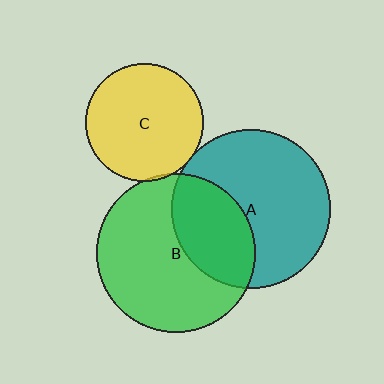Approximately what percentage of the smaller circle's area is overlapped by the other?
Approximately 35%.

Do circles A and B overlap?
Yes.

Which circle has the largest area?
Circle A (teal).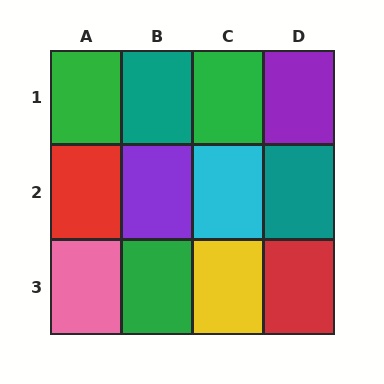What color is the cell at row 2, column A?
Red.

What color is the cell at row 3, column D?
Red.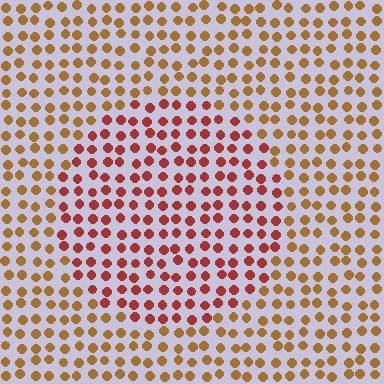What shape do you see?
I see a circle.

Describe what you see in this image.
The image is filled with small brown elements in a uniform arrangement. A circle-shaped region is visible where the elements are tinted to a slightly different hue, forming a subtle color boundary.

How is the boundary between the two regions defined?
The boundary is defined purely by a slight shift in hue (about 34 degrees). Spacing, size, and orientation are identical on both sides.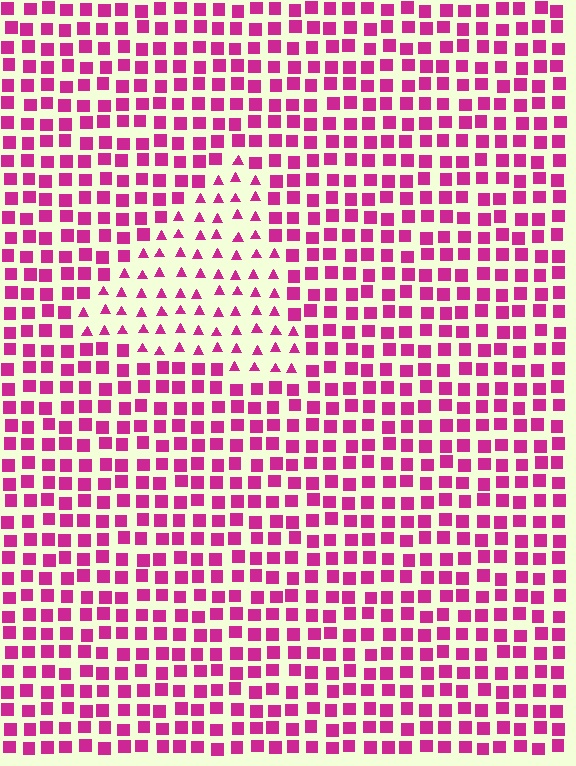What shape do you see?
I see a triangle.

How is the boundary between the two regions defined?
The boundary is defined by a change in element shape: triangles inside vs. squares outside. All elements share the same color and spacing.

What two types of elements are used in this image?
The image uses triangles inside the triangle region and squares outside it.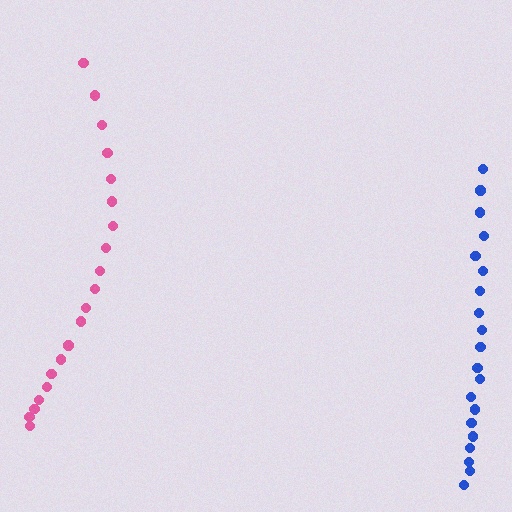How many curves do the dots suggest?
There are 2 distinct paths.